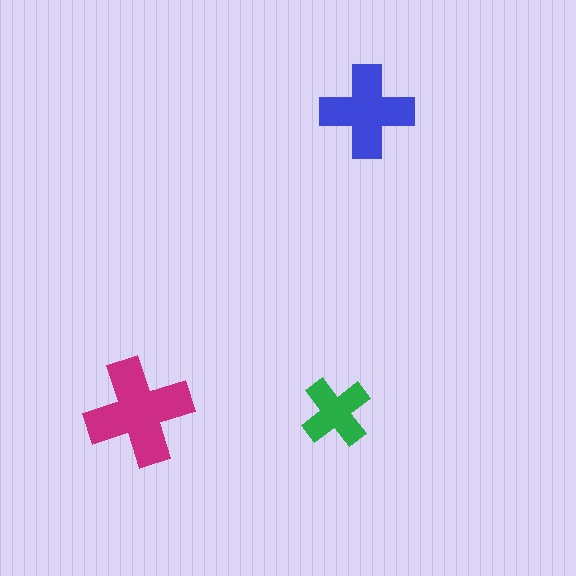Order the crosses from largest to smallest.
the magenta one, the blue one, the green one.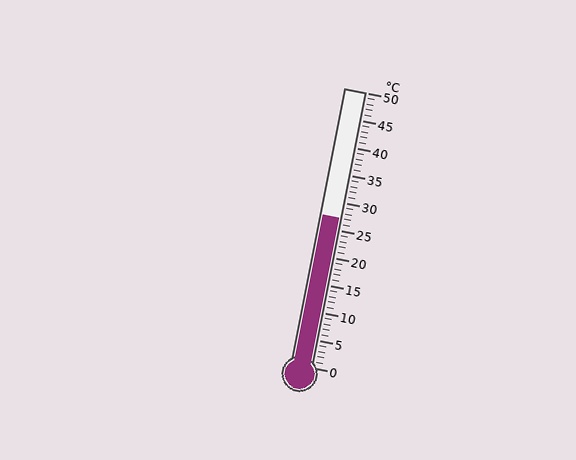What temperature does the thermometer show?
The thermometer shows approximately 27°C.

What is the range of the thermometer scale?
The thermometer scale ranges from 0°C to 50°C.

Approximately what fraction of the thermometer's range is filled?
The thermometer is filled to approximately 55% of its range.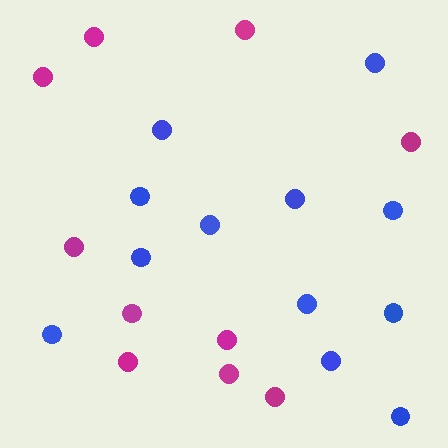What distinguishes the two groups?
There are 2 groups: one group of blue circles (12) and one group of magenta circles (10).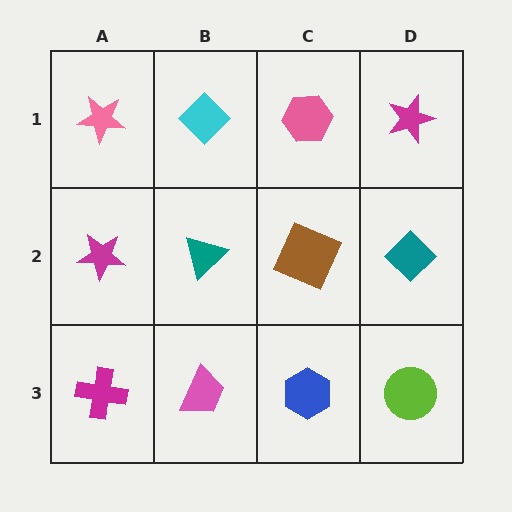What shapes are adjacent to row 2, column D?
A magenta star (row 1, column D), a lime circle (row 3, column D), a brown square (row 2, column C).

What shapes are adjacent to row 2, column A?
A pink star (row 1, column A), a magenta cross (row 3, column A), a teal triangle (row 2, column B).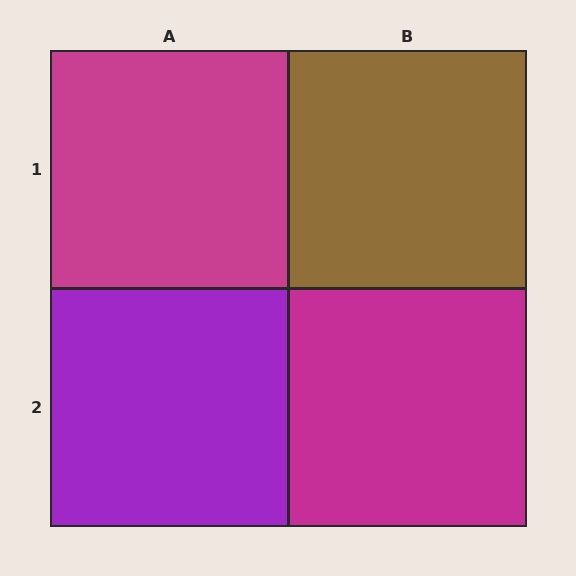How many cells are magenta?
2 cells are magenta.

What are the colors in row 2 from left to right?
Purple, magenta.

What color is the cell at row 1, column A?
Magenta.